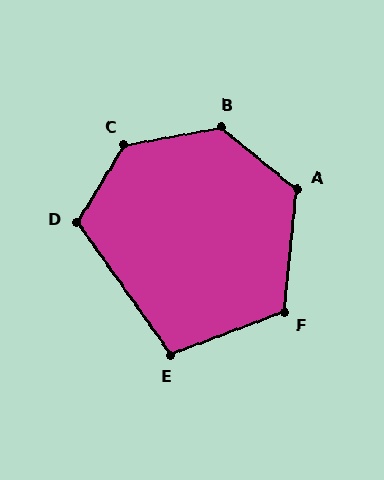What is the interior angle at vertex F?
Approximately 117 degrees (obtuse).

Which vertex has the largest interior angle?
C, at approximately 132 degrees.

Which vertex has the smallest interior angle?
E, at approximately 105 degrees.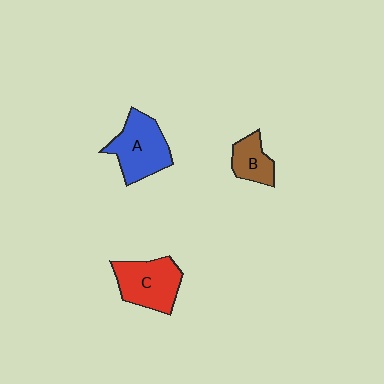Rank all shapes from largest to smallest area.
From largest to smallest: A (blue), C (red), B (brown).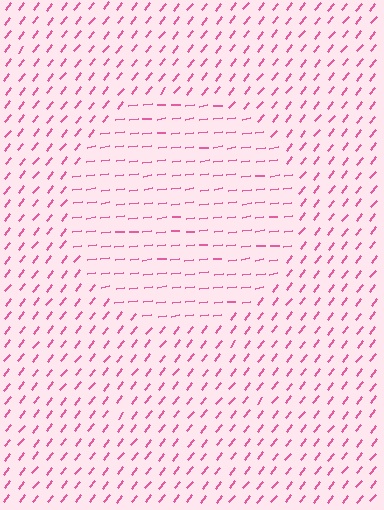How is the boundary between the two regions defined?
The boundary is defined purely by a change in line orientation (approximately 45 degrees difference). All lines are the same color and thickness.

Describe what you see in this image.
The image is filled with small pink line segments. A circle region in the image has lines oriented differently from the surrounding lines, creating a visible texture boundary.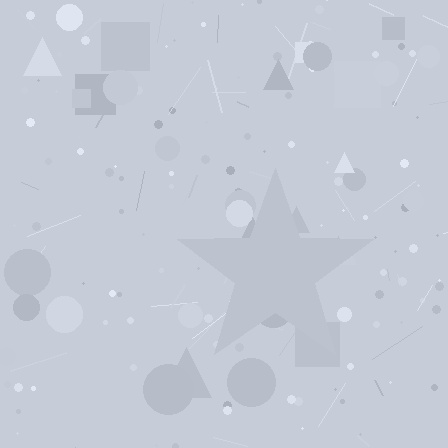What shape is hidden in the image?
A star is hidden in the image.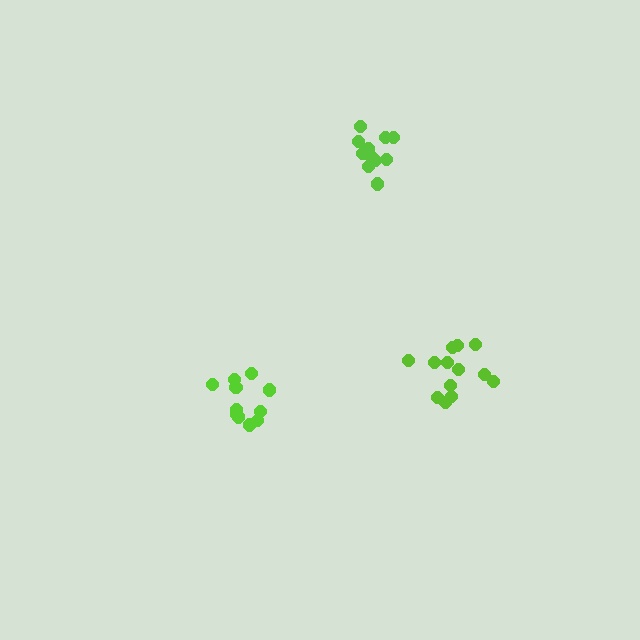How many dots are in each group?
Group 1: 11 dots, Group 2: 12 dots, Group 3: 13 dots (36 total).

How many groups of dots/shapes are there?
There are 3 groups.